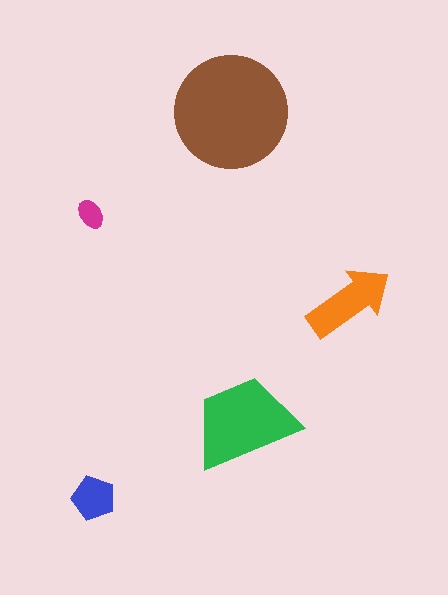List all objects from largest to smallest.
The brown circle, the green trapezoid, the orange arrow, the blue pentagon, the magenta ellipse.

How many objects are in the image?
There are 5 objects in the image.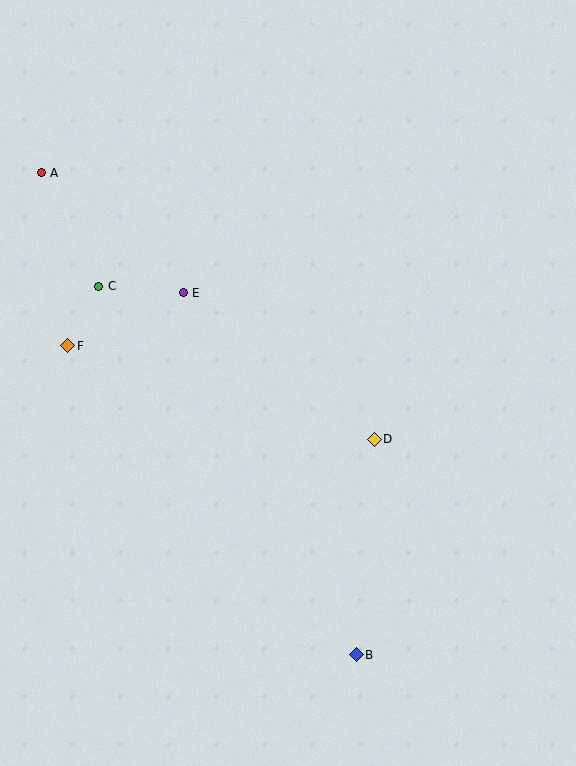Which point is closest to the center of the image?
Point D at (374, 439) is closest to the center.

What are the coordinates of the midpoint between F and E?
The midpoint between F and E is at (125, 319).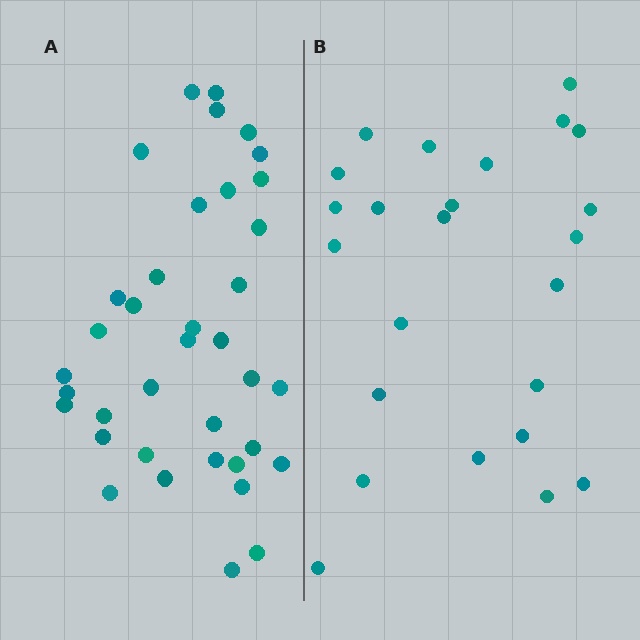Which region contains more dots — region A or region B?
Region A (the left region) has more dots.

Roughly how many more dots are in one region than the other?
Region A has approximately 15 more dots than region B.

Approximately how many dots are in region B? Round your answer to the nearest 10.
About 20 dots. (The exact count is 24, which rounds to 20.)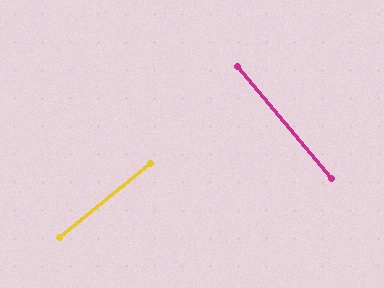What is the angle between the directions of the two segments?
Approximately 89 degrees.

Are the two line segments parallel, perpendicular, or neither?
Perpendicular — they meet at approximately 89°.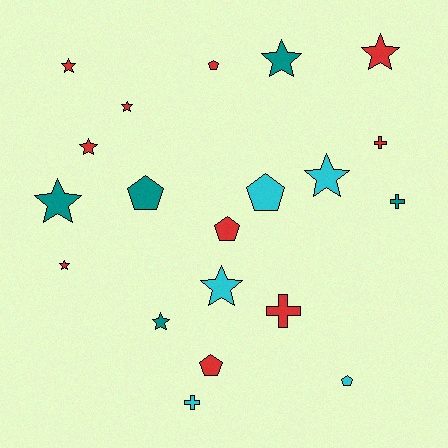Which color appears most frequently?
Red, with 10 objects.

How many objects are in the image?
There are 20 objects.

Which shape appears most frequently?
Star, with 10 objects.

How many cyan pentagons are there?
There are 2 cyan pentagons.